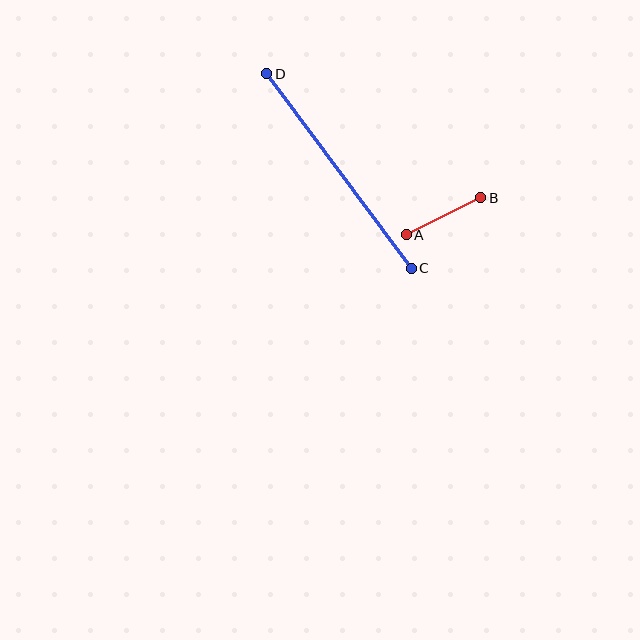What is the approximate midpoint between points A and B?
The midpoint is at approximately (444, 216) pixels.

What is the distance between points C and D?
The distance is approximately 242 pixels.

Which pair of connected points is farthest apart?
Points C and D are farthest apart.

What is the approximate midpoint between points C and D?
The midpoint is at approximately (339, 171) pixels.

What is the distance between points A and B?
The distance is approximately 84 pixels.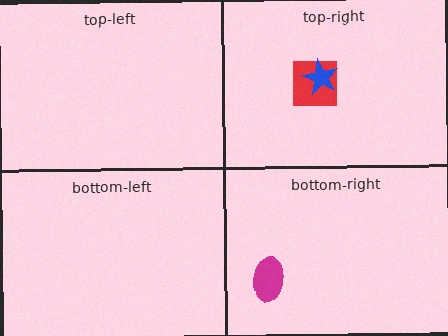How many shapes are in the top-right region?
2.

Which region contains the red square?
The top-right region.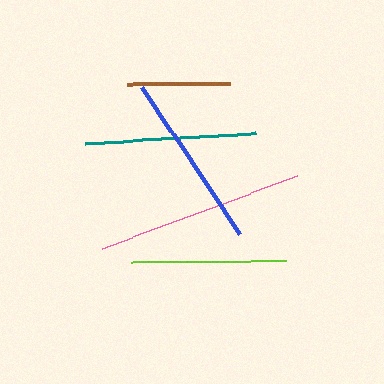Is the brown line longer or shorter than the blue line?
The blue line is longer than the brown line.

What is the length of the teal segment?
The teal segment is approximately 171 pixels long.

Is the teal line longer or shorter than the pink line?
The pink line is longer than the teal line.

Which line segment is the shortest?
The brown line is the shortest at approximately 103 pixels.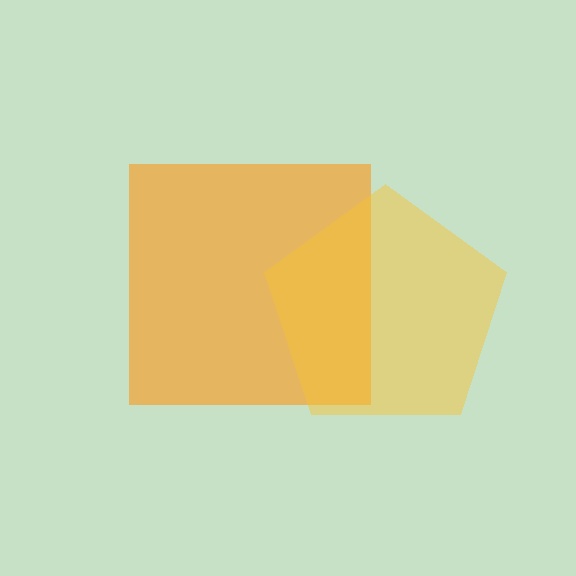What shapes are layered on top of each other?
The layered shapes are: an orange square, a yellow pentagon.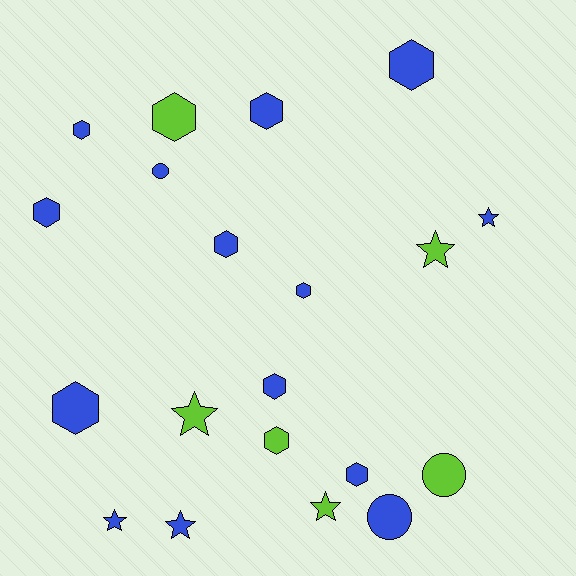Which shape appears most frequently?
Hexagon, with 11 objects.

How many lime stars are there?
There are 3 lime stars.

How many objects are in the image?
There are 20 objects.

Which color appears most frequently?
Blue, with 14 objects.